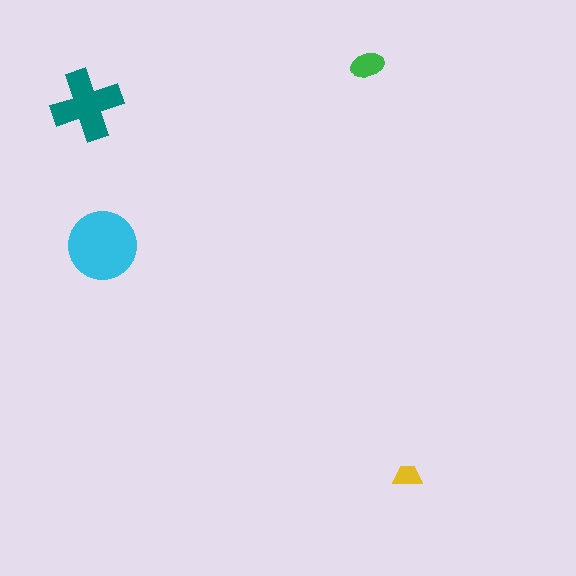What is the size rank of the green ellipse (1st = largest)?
3rd.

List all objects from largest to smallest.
The cyan circle, the teal cross, the green ellipse, the yellow trapezoid.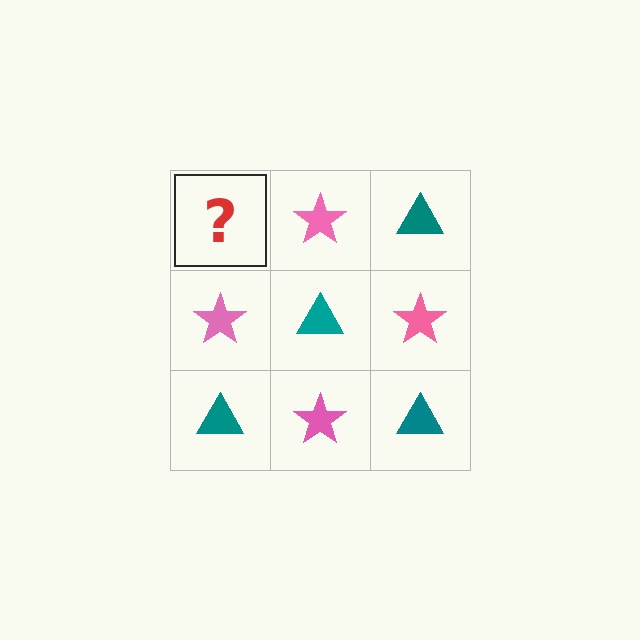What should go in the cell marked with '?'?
The missing cell should contain a teal triangle.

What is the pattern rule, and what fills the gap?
The rule is that it alternates teal triangle and pink star in a checkerboard pattern. The gap should be filled with a teal triangle.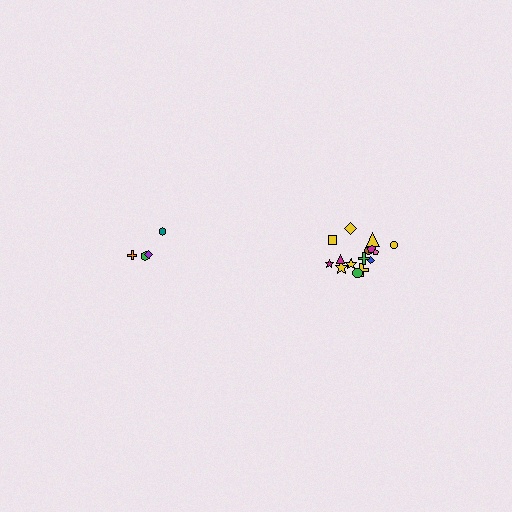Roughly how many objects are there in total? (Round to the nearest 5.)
Roughly 20 objects in total.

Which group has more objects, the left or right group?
The right group.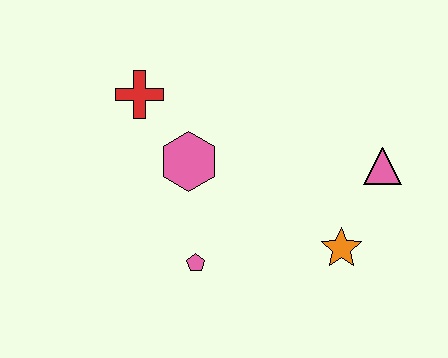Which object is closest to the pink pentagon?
The pink hexagon is closest to the pink pentagon.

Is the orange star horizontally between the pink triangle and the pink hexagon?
Yes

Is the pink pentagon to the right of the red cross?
Yes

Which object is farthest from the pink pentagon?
The pink triangle is farthest from the pink pentagon.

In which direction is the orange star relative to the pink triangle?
The orange star is below the pink triangle.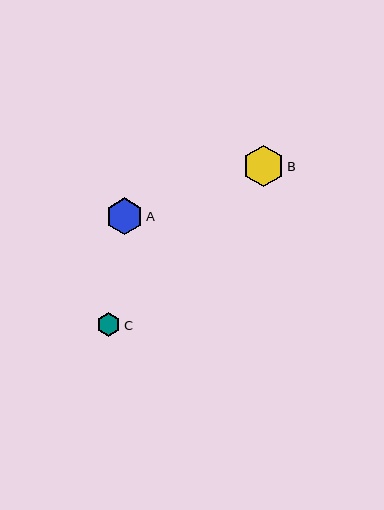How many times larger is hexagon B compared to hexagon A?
Hexagon B is approximately 1.1 times the size of hexagon A.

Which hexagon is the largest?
Hexagon B is the largest with a size of approximately 41 pixels.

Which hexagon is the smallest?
Hexagon C is the smallest with a size of approximately 24 pixels.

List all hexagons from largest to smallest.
From largest to smallest: B, A, C.